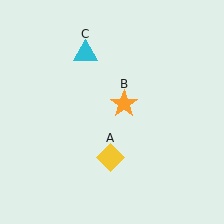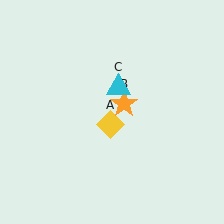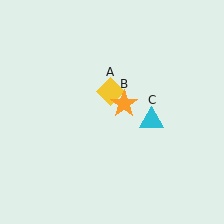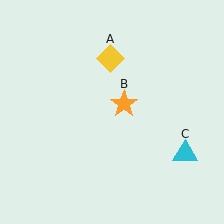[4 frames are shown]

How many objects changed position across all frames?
2 objects changed position: yellow diamond (object A), cyan triangle (object C).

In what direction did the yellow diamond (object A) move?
The yellow diamond (object A) moved up.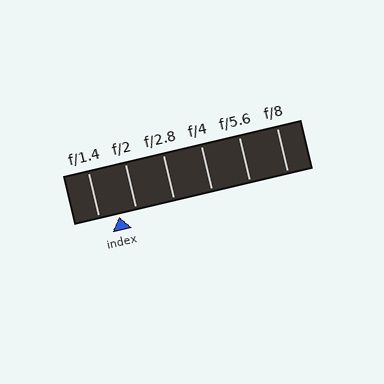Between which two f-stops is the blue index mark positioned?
The index mark is between f/1.4 and f/2.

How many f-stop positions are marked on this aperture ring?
There are 6 f-stop positions marked.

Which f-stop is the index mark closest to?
The index mark is closest to f/2.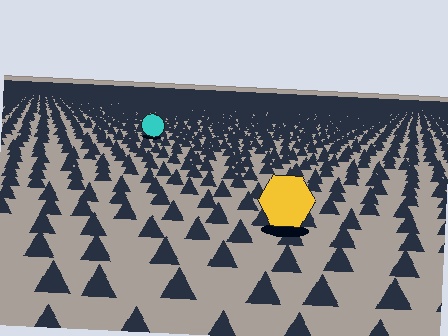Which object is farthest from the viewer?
The cyan circle is farthest from the viewer. It appears smaller and the ground texture around it is denser.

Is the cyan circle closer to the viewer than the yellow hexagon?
No. The yellow hexagon is closer — you can tell from the texture gradient: the ground texture is coarser near it.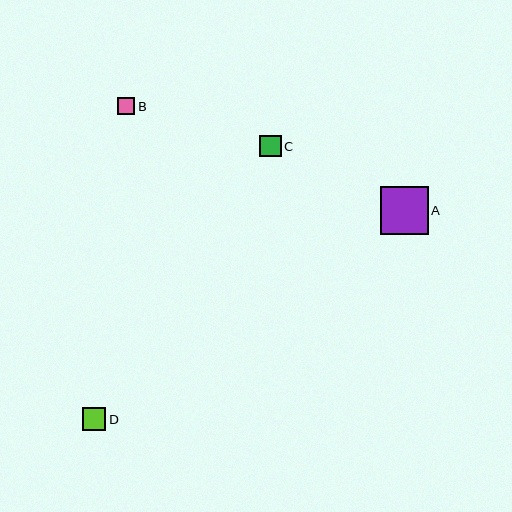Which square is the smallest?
Square B is the smallest with a size of approximately 17 pixels.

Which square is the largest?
Square A is the largest with a size of approximately 47 pixels.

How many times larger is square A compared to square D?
Square A is approximately 2.1 times the size of square D.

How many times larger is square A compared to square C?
Square A is approximately 2.2 times the size of square C.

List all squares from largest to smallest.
From largest to smallest: A, D, C, B.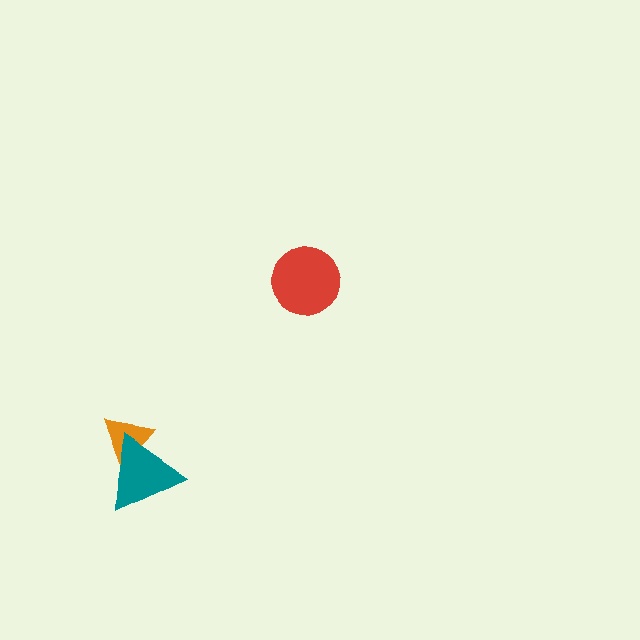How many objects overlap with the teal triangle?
1 object overlaps with the teal triangle.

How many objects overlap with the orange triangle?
1 object overlaps with the orange triangle.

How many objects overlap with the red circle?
0 objects overlap with the red circle.